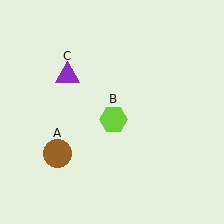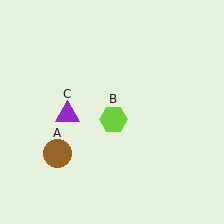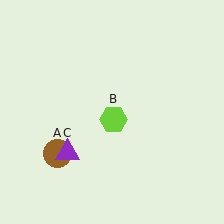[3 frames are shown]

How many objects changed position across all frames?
1 object changed position: purple triangle (object C).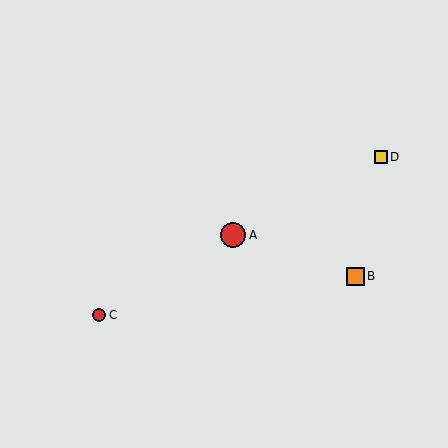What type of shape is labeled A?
Shape A is a red circle.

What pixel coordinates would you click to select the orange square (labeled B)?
Click at (356, 276) to select the orange square B.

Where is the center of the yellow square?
The center of the yellow square is at (381, 157).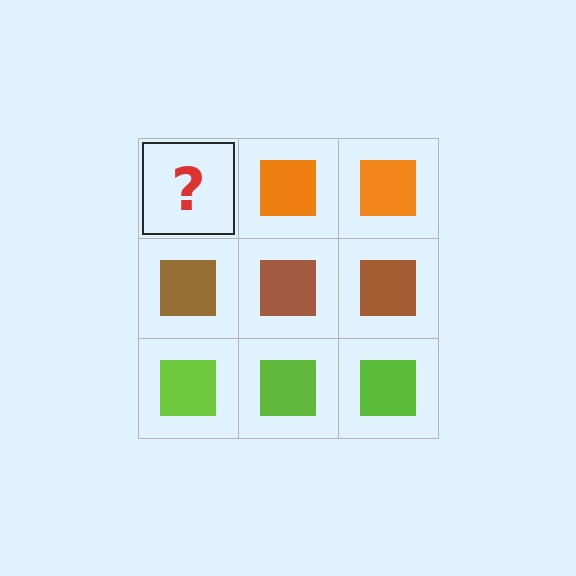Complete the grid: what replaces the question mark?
The question mark should be replaced with an orange square.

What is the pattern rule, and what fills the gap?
The rule is that each row has a consistent color. The gap should be filled with an orange square.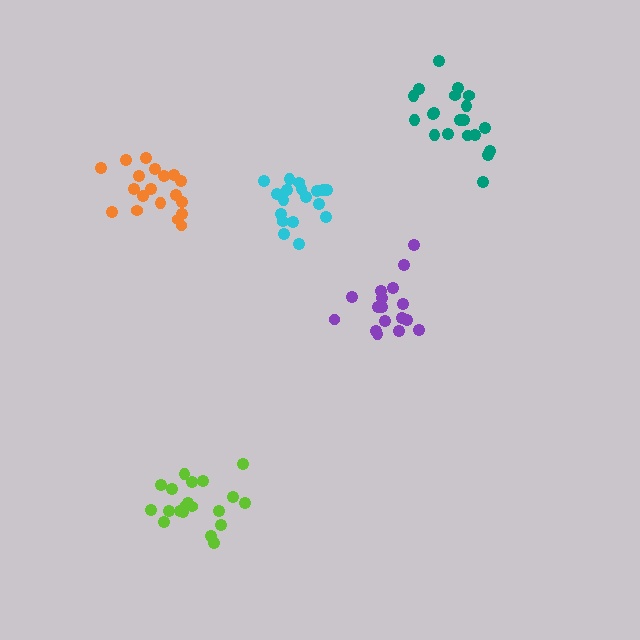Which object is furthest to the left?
The orange cluster is leftmost.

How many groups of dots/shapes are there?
There are 5 groups.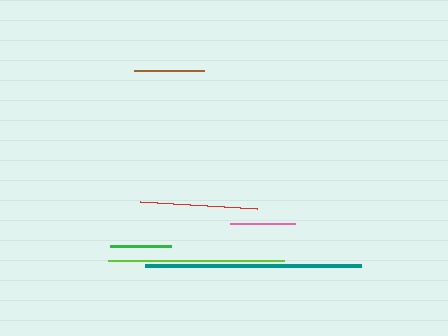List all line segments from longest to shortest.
From longest to shortest: teal, lime, red, brown, pink, green.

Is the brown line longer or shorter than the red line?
The red line is longer than the brown line.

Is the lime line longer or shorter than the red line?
The lime line is longer than the red line.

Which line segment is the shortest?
The green line is the shortest at approximately 61 pixels.